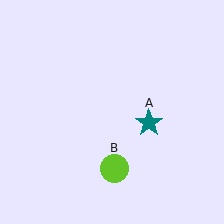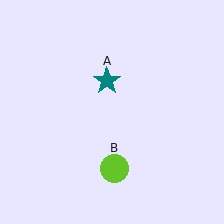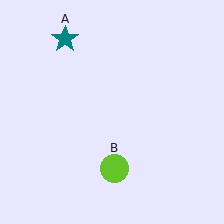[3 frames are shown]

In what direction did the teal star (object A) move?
The teal star (object A) moved up and to the left.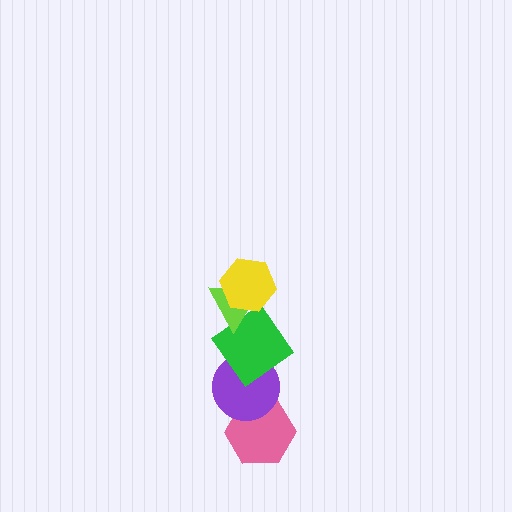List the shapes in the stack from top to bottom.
From top to bottom: the yellow hexagon, the lime triangle, the green diamond, the purple circle, the pink hexagon.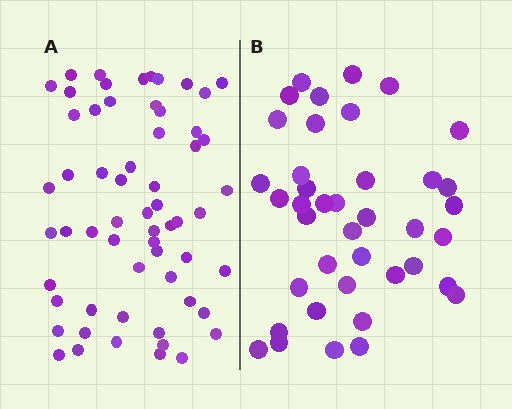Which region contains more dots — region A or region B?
Region A (the left region) has more dots.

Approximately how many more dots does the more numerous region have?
Region A has approximately 20 more dots than region B.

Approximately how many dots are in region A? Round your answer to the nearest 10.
About 60 dots.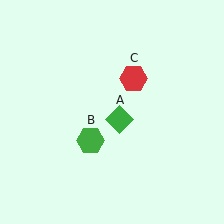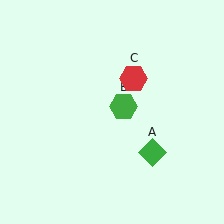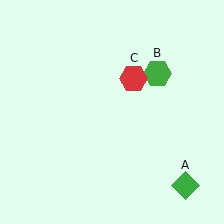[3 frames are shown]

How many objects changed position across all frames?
2 objects changed position: green diamond (object A), green hexagon (object B).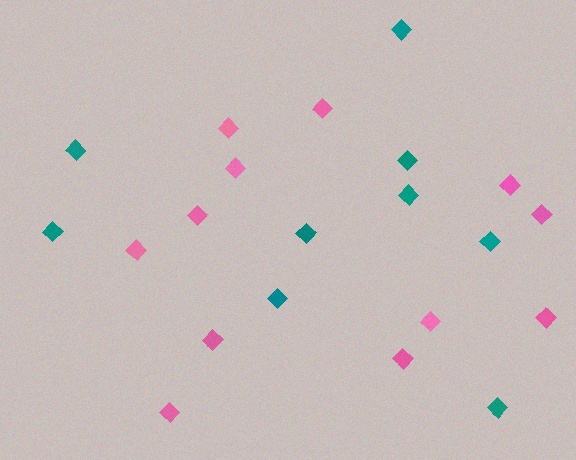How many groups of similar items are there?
There are 2 groups: one group of pink diamonds (12) and one group of teal diamonds (9).